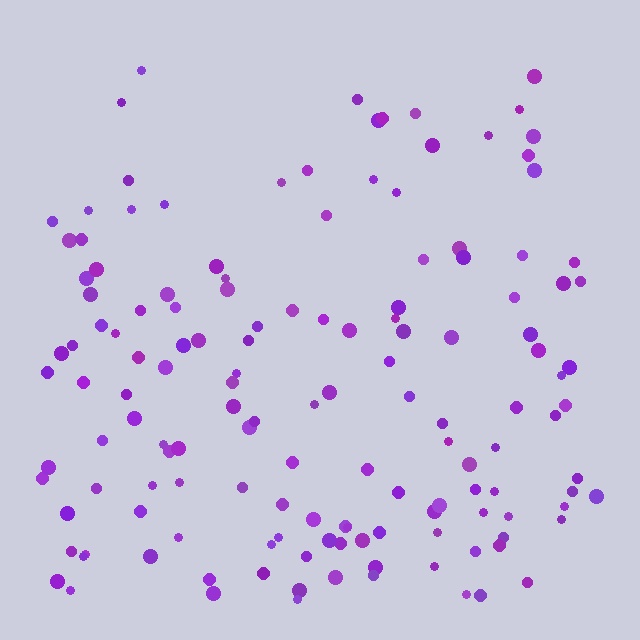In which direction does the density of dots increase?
From top to bottom, with the bottom side densest.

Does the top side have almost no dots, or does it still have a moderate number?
Still a moderate number, just noticeably fewer than the bottom.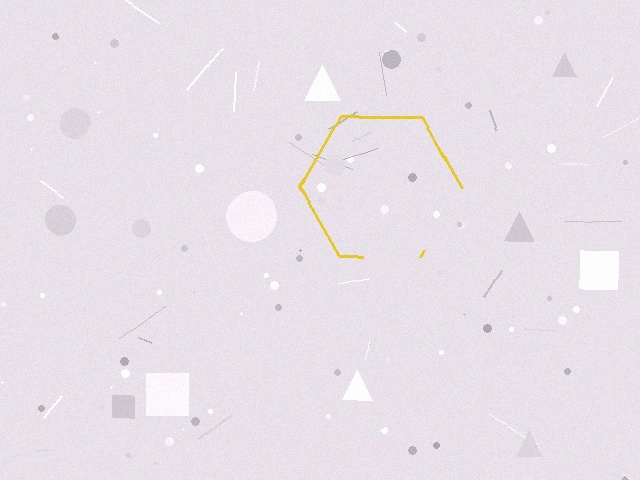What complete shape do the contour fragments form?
The contour fragments form a hexagon.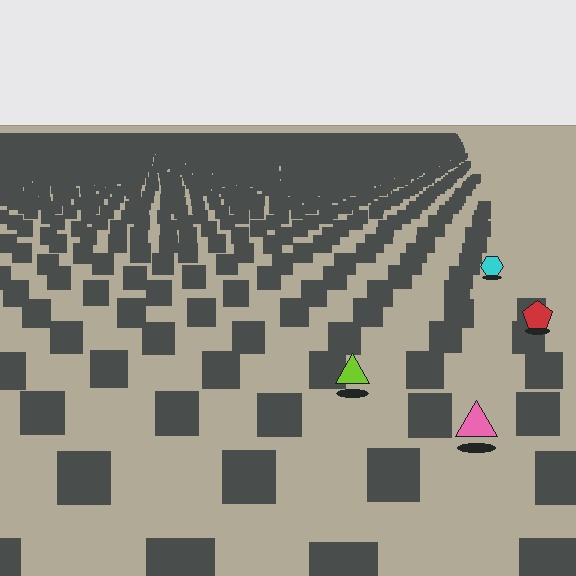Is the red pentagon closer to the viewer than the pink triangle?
No. The pink triangle is closer — you can tell from the texture gradient: the ground texture is coarser near it.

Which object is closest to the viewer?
The pink triangle is closest. The texture marks near it are larger and more spread out.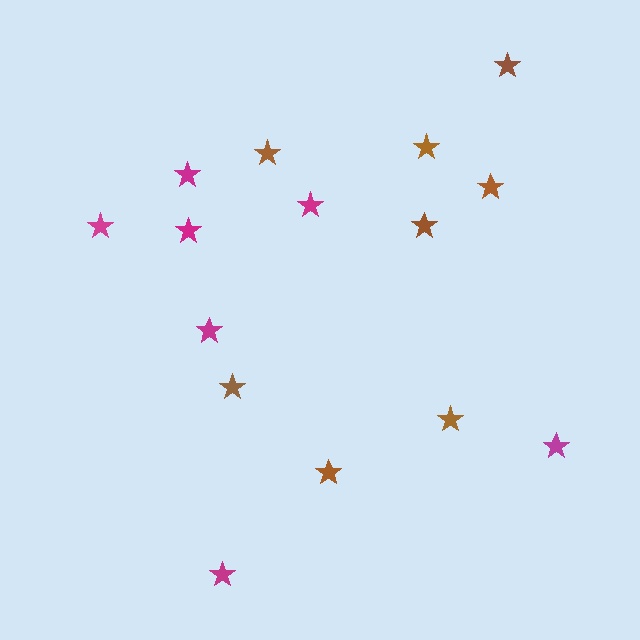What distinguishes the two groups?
There are 2 groups: one group of brown stars (8) and one group of magenta stars (7).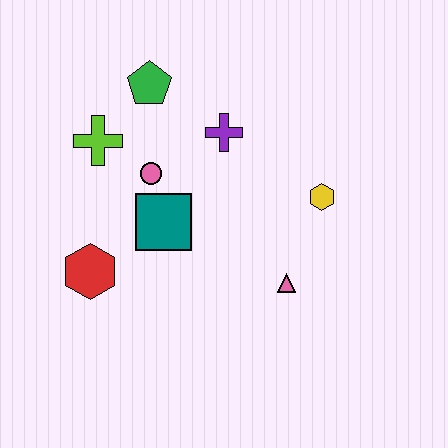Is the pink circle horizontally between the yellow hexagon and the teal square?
No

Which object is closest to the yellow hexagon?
The pink triangle is closest to the yellow hexagon.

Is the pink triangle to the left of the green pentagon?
No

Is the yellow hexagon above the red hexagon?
Yes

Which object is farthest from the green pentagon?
The pink triangle is farthest from the green pentagon.